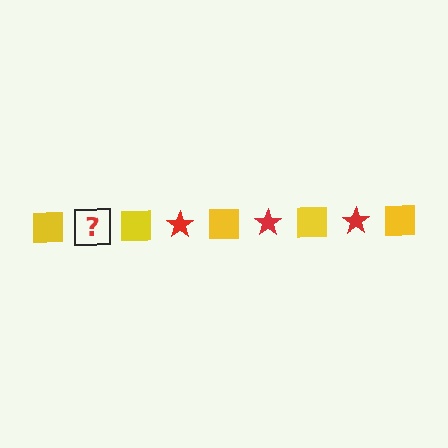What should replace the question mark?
The question mark should be replaced with a red star.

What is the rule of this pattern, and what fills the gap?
The rule is that the pattern alternates between yellow square and red star. The gap should be filled with a red star.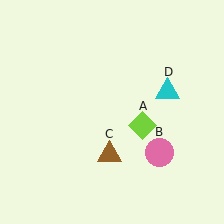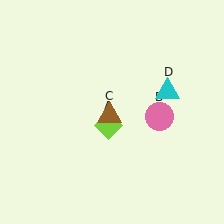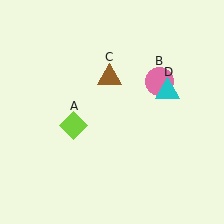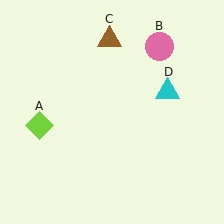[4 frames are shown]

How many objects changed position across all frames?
3 objects changed position: lime diamond (object A), pink circle (object B), brown triangle (object C).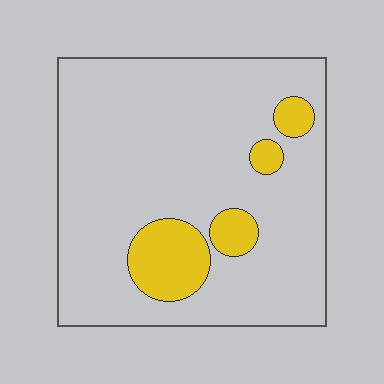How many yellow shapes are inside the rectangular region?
4.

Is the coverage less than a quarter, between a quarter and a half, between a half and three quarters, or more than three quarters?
Less than a quarter.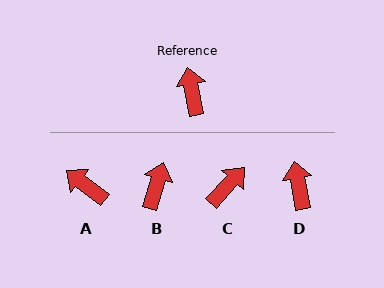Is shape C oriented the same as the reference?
No, it is off by about 53 degrees.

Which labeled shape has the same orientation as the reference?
D.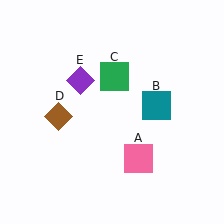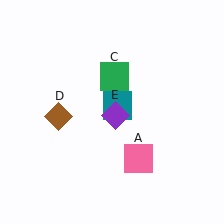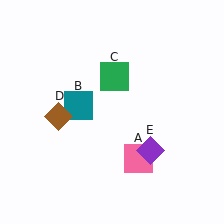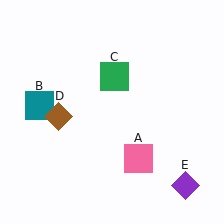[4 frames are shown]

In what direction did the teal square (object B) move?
The teal square (object B) moved left.